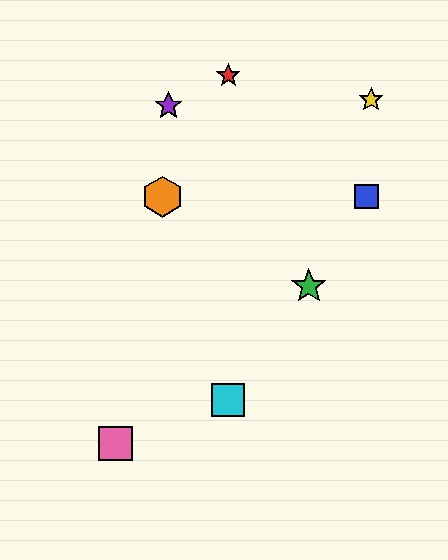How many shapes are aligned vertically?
2 shapes (the red star, the cyan square) are aligned vertically.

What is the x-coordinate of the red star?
The red star is at x≈228.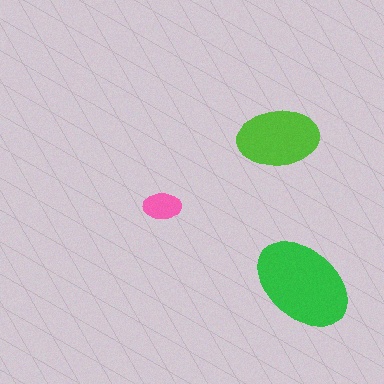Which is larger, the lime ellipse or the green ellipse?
The green one.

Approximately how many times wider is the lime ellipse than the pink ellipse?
About 2 times wider.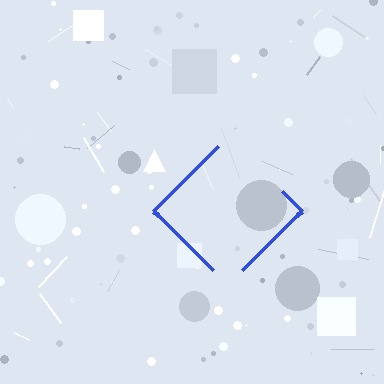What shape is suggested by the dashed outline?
The dashed outline suggests a diamond.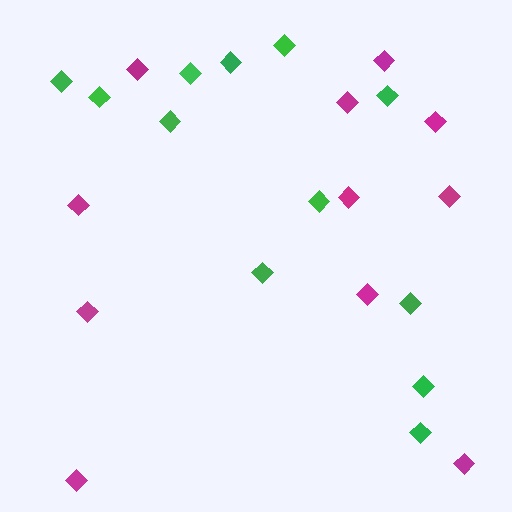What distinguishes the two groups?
There are 2 groups: one group of magenta diamonds (11) and one group of green diamonds (12).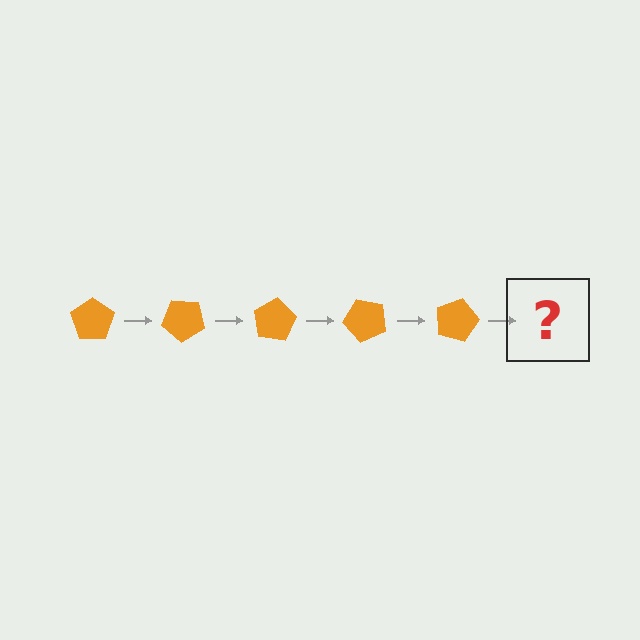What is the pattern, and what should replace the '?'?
The pattern is that the pentagon rotates 40 degrees each step. The '?' should be an orange pentagon rotated 200 degrees.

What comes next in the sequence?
The next element should be an orange pentagon rotated 200 degrees.